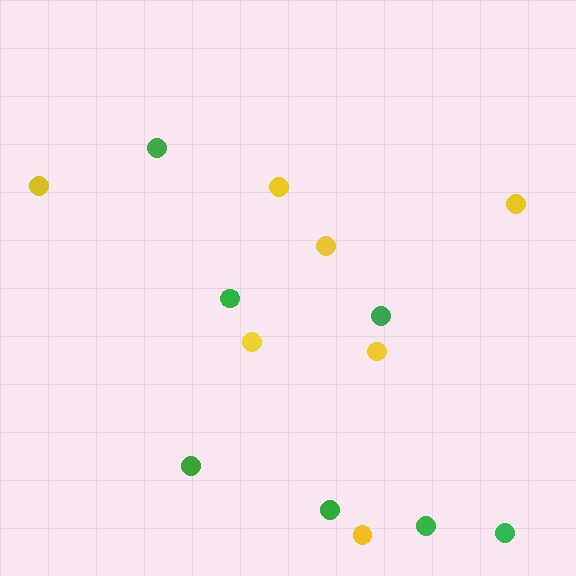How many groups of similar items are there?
There are 2 groups: one group of green circles (7) and one group of yellow circles (7).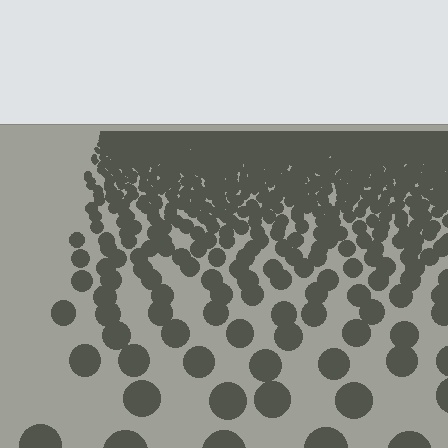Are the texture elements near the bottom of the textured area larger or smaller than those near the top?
Larger. Near the bottom, elements are closer to the viewer and appear at a bigger on-screen size.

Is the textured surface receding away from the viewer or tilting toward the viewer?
The surface is receding away from the viewer. Texture elements get smaller and denser toward the top.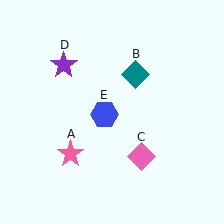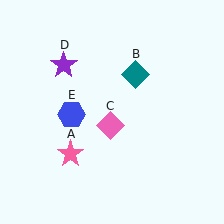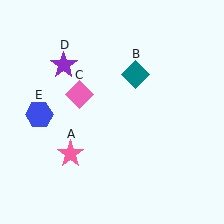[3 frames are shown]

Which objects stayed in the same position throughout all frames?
Pink star (object A) and teal diamond (object B) and purple star (object D) remained stationary.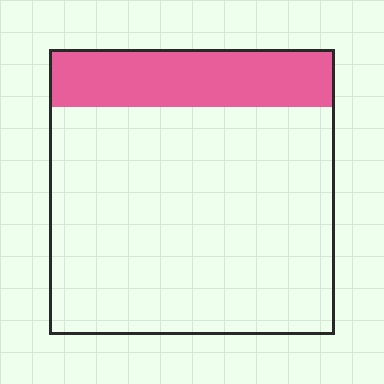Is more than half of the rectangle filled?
No.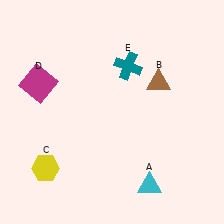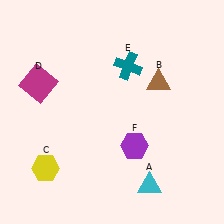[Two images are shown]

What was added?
A purple hexagon (F) was added in Image 2.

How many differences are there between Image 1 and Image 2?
There is 1 difference between the two images.